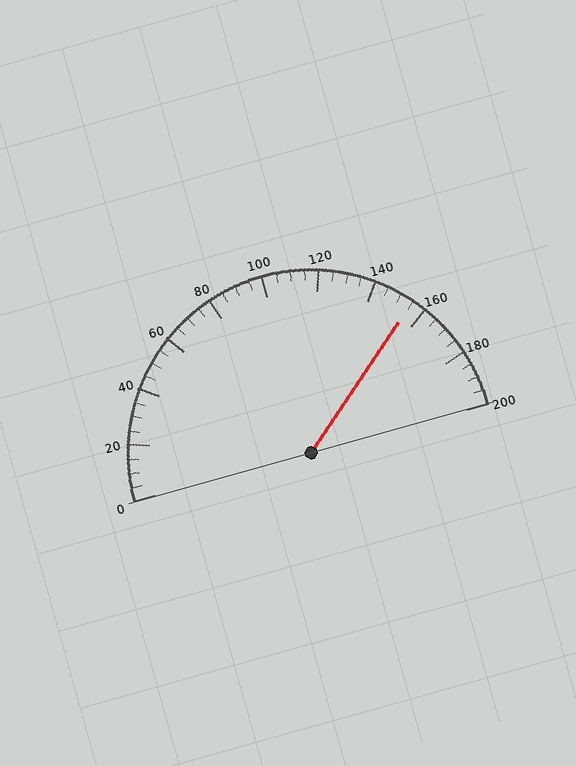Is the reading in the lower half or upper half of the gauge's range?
The reading is in the upper half of the range (0 to 200).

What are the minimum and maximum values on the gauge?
The gauge ranges from 0 to 200.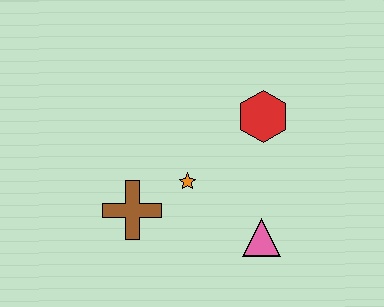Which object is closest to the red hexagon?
The orange star is closest to the red hexagon.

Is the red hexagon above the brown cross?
Yes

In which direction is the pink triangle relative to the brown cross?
The pink triangle is to the right of the brown cross.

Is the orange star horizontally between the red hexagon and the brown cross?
Yes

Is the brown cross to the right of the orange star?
No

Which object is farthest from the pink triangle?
The brown cross is farthest from the pink triangle.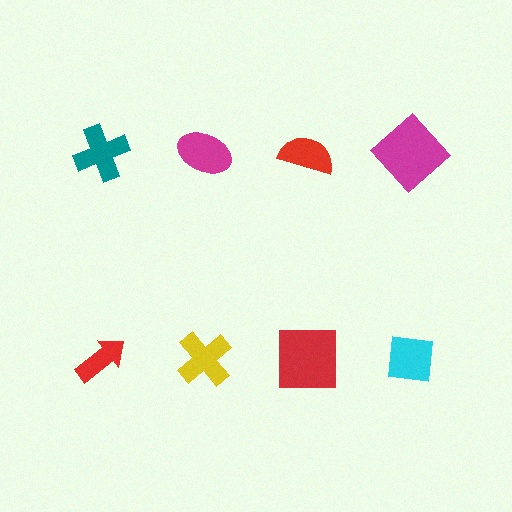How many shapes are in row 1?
4 shapes.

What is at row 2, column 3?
A red square.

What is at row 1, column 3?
A red semicircle.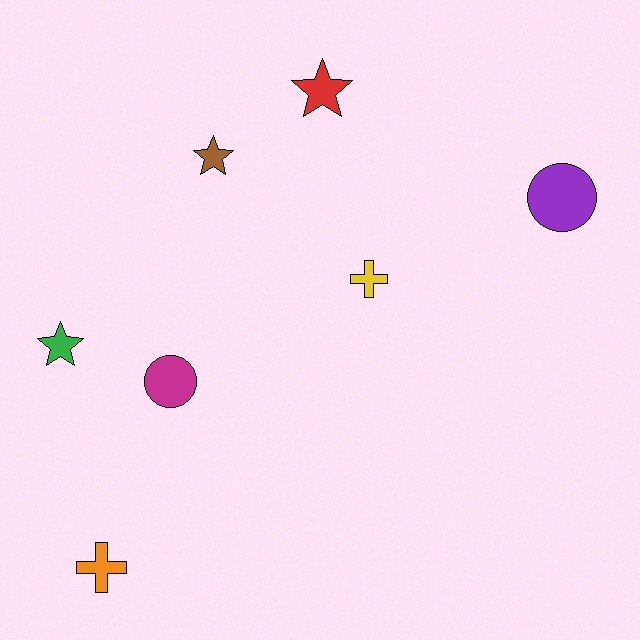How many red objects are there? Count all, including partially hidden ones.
There is 1 red object.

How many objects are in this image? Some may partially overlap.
There are 7 objects.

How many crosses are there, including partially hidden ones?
There are 2 crosses.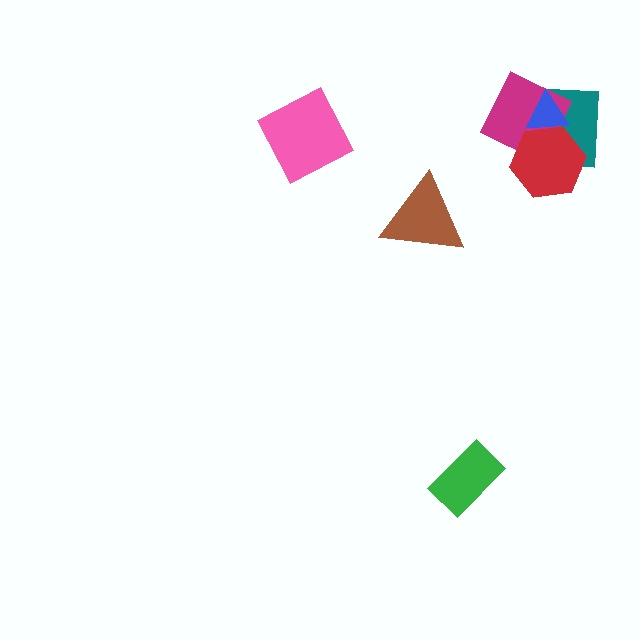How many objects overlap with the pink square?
0 objects overlap with the pink square.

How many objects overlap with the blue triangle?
3 objects overlap with the blue triangle.